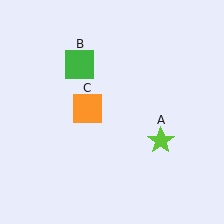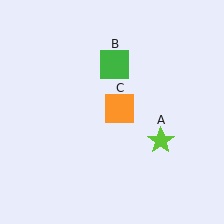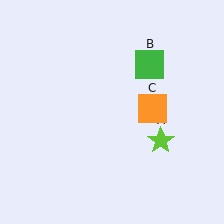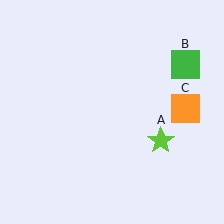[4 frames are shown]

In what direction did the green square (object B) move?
The green square (object B) moved right.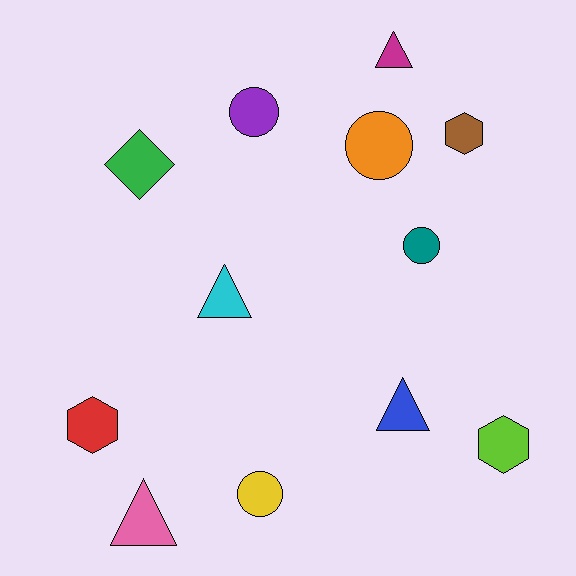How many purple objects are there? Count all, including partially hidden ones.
There is 1 purple object.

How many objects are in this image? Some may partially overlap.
There are 12 objects.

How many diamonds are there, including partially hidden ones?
There is 1 diamond.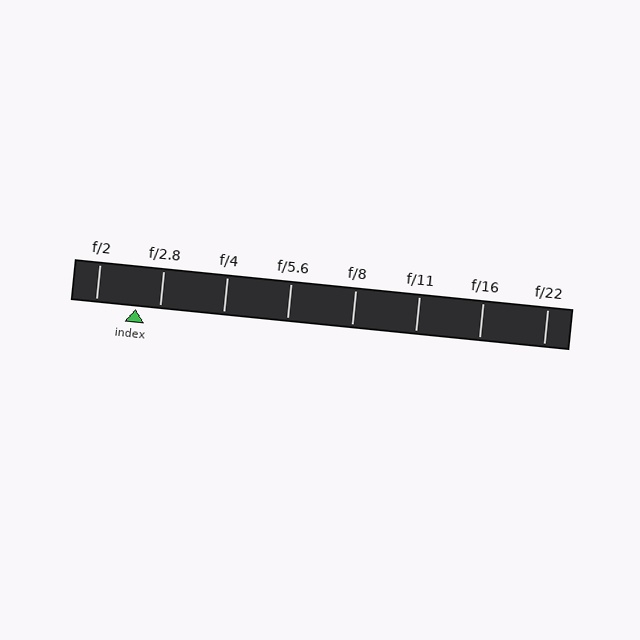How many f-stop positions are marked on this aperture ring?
There are 8 f-stop positions marked.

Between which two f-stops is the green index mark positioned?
The index mark is between f/2 and f/2.8.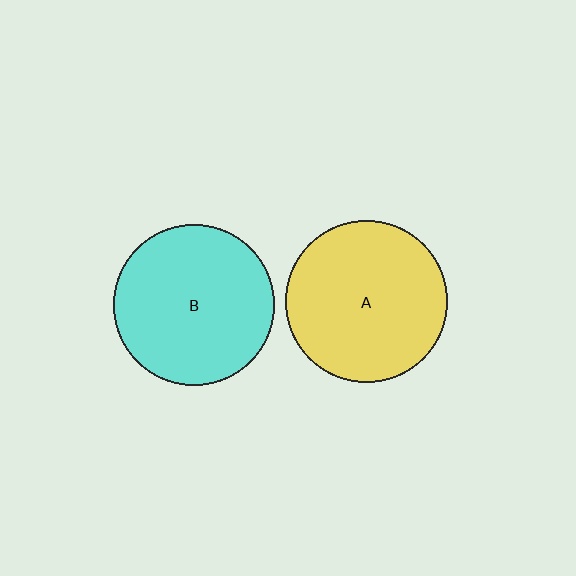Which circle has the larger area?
Circle A (yellow).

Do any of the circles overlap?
No, none of the circles overlap.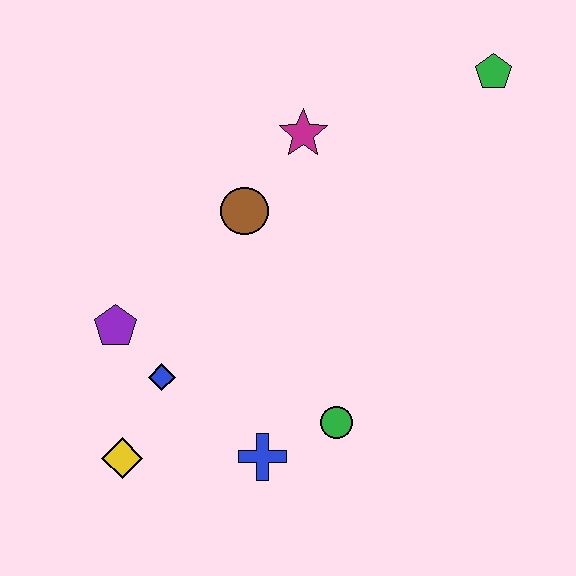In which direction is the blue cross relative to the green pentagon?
The blue cross is below the green pentagon.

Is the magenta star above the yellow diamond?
Yes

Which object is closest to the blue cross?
The green circle is closest to the blue cross.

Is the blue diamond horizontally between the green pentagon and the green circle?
No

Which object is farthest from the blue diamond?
The green pentagon is farthest from the blue diamond.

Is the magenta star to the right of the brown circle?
Yes